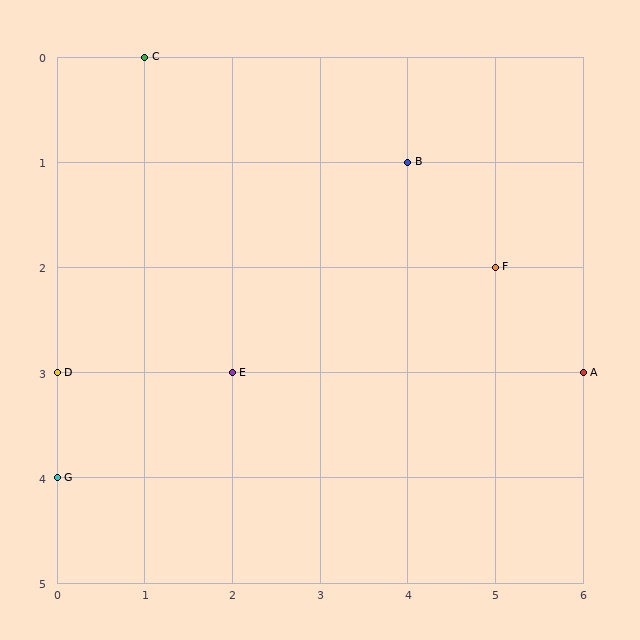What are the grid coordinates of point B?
Point B is at grid coordinates (4, 1).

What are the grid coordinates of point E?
Point E is at grid coordinates (2, 3).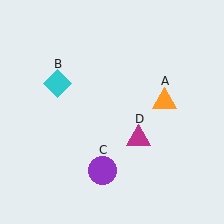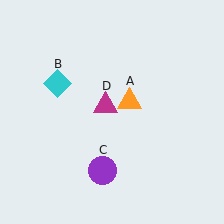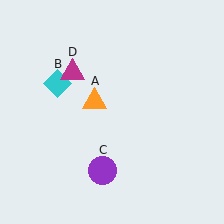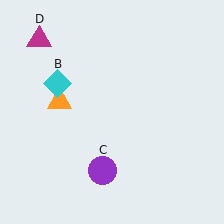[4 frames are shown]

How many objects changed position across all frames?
2 objects changed position: orange triangle (object A), magenta triangle (object D).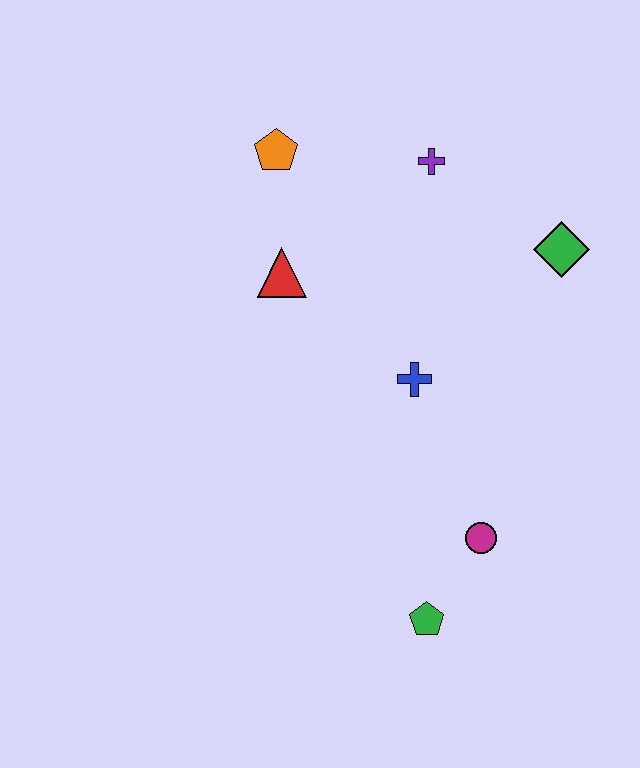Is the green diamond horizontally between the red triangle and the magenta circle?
No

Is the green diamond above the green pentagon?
Yes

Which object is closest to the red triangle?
The orange pentagon is closest to the red triangle.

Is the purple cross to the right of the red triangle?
Yes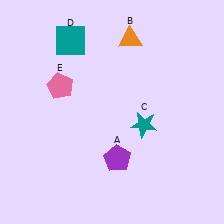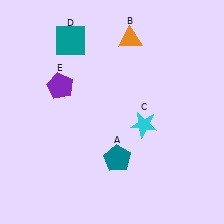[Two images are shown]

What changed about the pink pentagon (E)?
In Image 1, E is pink. In Image 2, it changed to purple.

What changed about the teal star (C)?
In Image 1, C is teal. In Image 2, it changed to cyan.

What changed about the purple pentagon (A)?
In Image 1, A is purple. In Image 2, it changed to teal.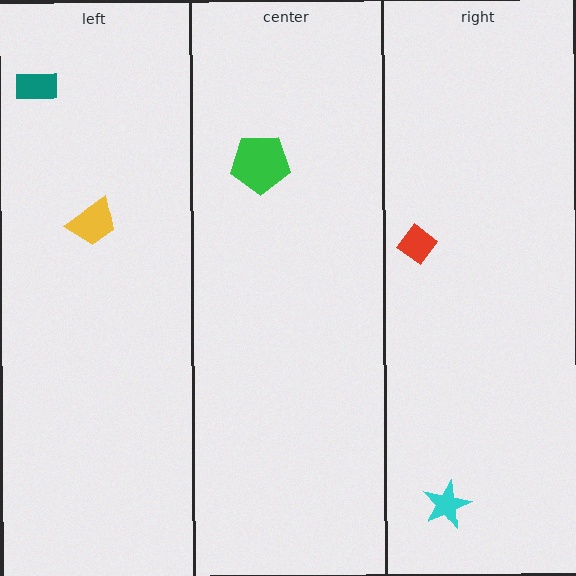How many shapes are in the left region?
2.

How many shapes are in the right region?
2.